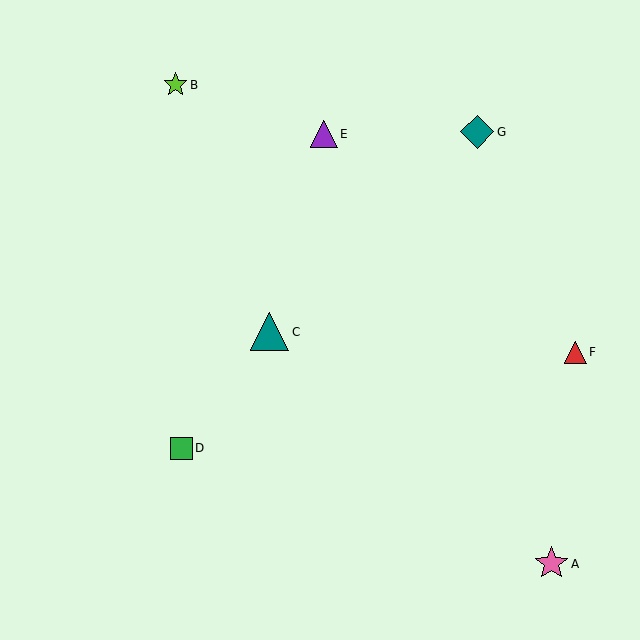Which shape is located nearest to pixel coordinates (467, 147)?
The teal diamond (labeled G) at (477, 132) is nearest to that location.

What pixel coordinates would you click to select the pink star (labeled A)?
Click at (552, 564) to select the pink star A.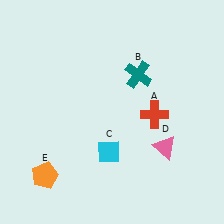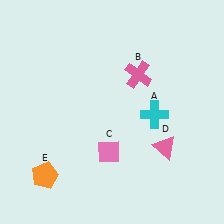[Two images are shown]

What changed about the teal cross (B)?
In Image 1, B is teal. In Image 2, it changed to pink.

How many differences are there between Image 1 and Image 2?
There are 3 differences between the two images.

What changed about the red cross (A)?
In Image 1, A is red. In Image 2, it changed to cyan.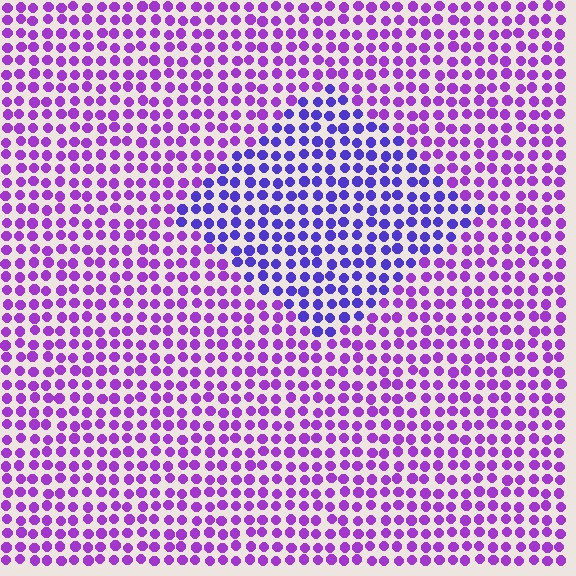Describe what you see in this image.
The image is filled with small purple elements in a uniform arrangement. A diamond-shaped region is visible where the elements are tinted to a slightly different hue, forming a subtle color boundary.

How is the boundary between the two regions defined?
The boundary is defined purely by a slight shift in hue (about 33 degrees). Spacing, size, and orientation are identical on both sides.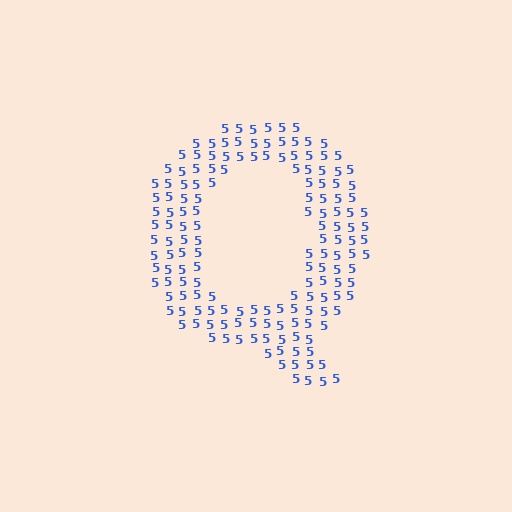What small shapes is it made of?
It is made of small digit 5's.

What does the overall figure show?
The overall figure shows the letter Q.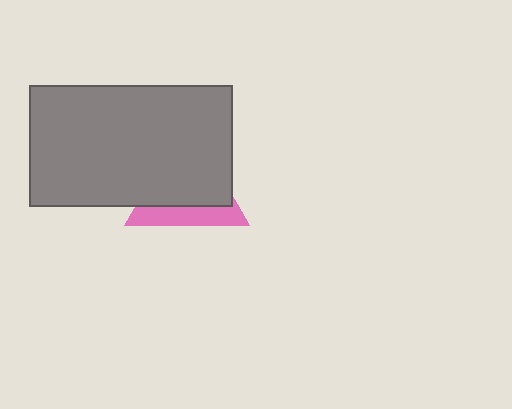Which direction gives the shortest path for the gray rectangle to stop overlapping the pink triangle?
Moving up gives the shortest separation.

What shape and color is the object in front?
The object in front is a gray rectangle.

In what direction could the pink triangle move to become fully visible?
The pink triangle could move down. That would shift it out from behind the gray rectangle entirely.